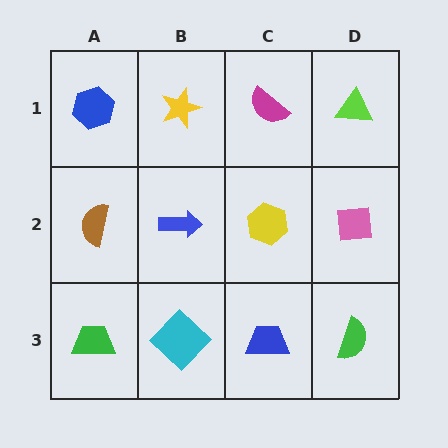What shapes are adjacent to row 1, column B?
A blue arrow (row 2, column B), a blue hexagon (row 1, column A), a magenta semicircle (row 1, column C).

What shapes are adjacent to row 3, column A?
A brown semicircle (row 2, column A), a cyan diamond (row 3, column B).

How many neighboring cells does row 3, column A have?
2.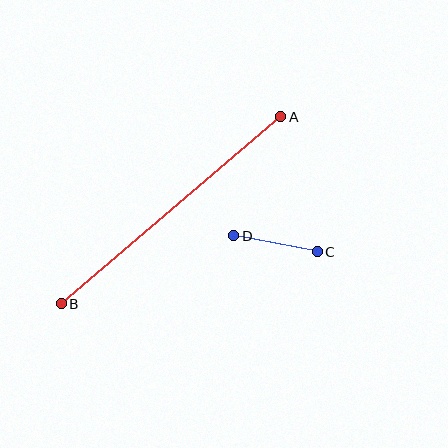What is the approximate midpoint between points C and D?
The midpoint is at approximately (276, 244) pixels.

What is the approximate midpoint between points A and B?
The midpoint is at approximately (171, 210) pixels.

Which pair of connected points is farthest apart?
Points A and B are farthest apart.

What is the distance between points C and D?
The distance is approximately 85 pixels.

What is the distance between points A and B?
The distance is approximately 289 pixels.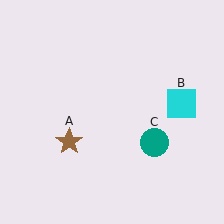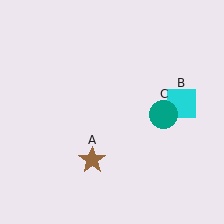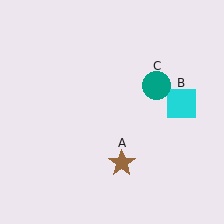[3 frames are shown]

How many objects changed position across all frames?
2 objects changed position: brown star (object A), teal circle (object C).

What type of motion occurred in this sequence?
The brown star (object A), teal circle (object C) rotated counterclockwise around the center of the scene.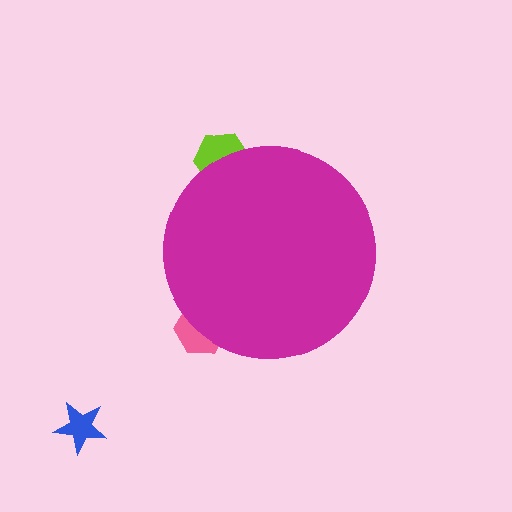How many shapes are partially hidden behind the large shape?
2 shapes are partially hidden.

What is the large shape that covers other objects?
A magenta circle.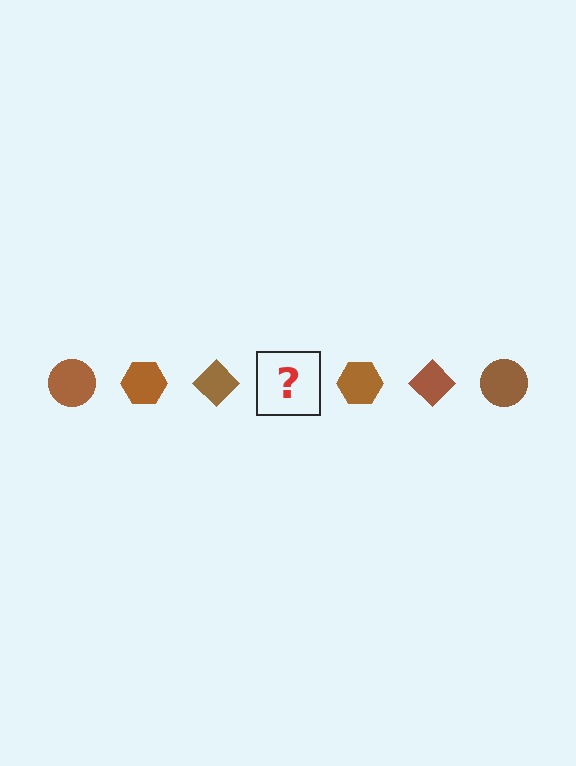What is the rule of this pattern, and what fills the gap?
The rule is that the pattern cycles through circle, hexagon, diamond shapes in brown. The gap should be filled with a brown circle.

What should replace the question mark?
The question mark should be replaced with a brown circle.